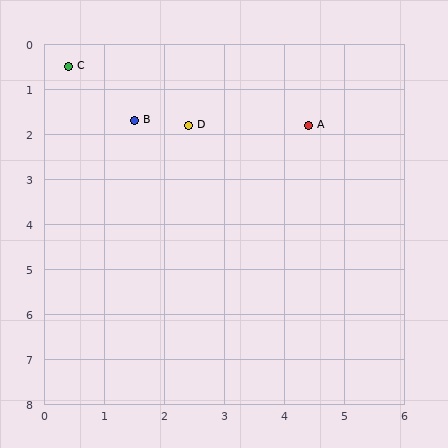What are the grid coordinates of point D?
Point D is at approximately (2.4, 1.8).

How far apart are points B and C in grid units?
Points B and C are about 1.6 grid units apart.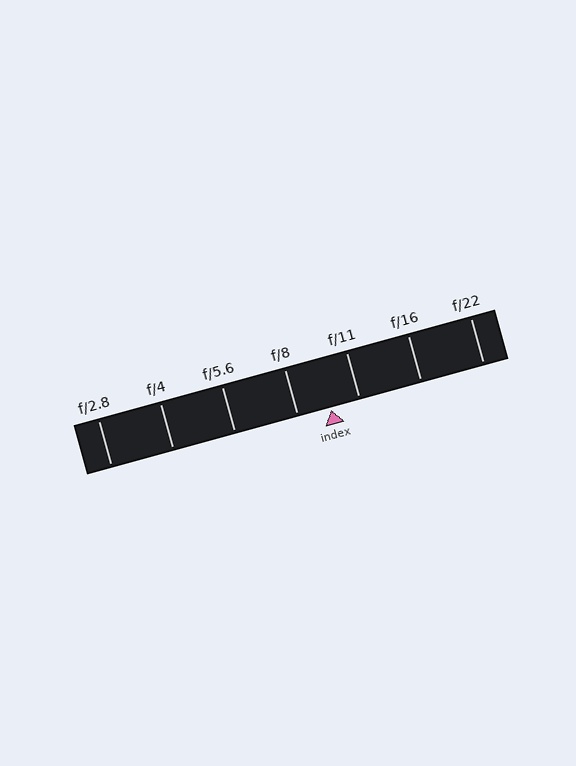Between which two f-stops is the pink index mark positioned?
The index mark is between f/8 and f/11.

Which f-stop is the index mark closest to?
The index mark is closest to f/11.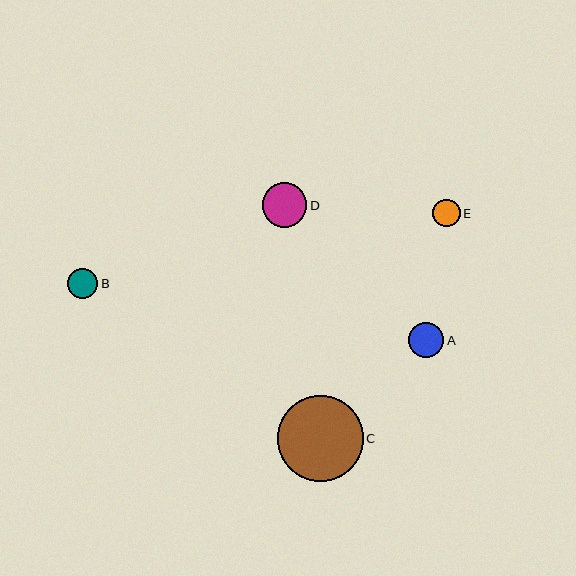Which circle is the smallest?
Circle E is the smallest with a size of approximately 28 pixels.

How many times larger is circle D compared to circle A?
Circle D is approximately 1.3 times the size of circle A.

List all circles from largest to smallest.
From largest to smallest: C, D, A, B, E.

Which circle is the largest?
Circle C is the largest with a size of approximately 86 pixels.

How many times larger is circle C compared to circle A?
Circle C is approximately 2.4 times the size of circle A.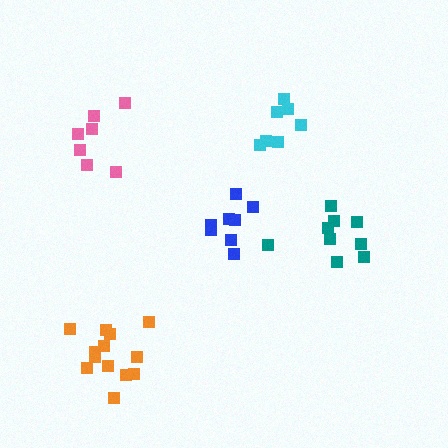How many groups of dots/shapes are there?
There are 5 groups.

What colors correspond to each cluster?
The clusters are colored: pink, cyan, teal, blue, orange.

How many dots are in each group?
Group 1: 7 dots, Group 2: 7 dots, Group 3: 9 dots, Group 4: 8 dots, Group 5: 13 dots (44 total).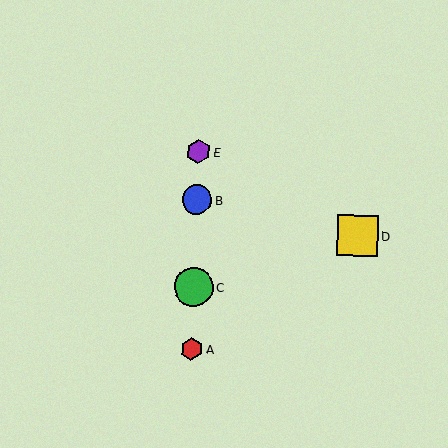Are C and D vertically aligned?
No, C is at x≈194 and D is at x≈358.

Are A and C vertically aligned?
Yes, both are at x≈192.